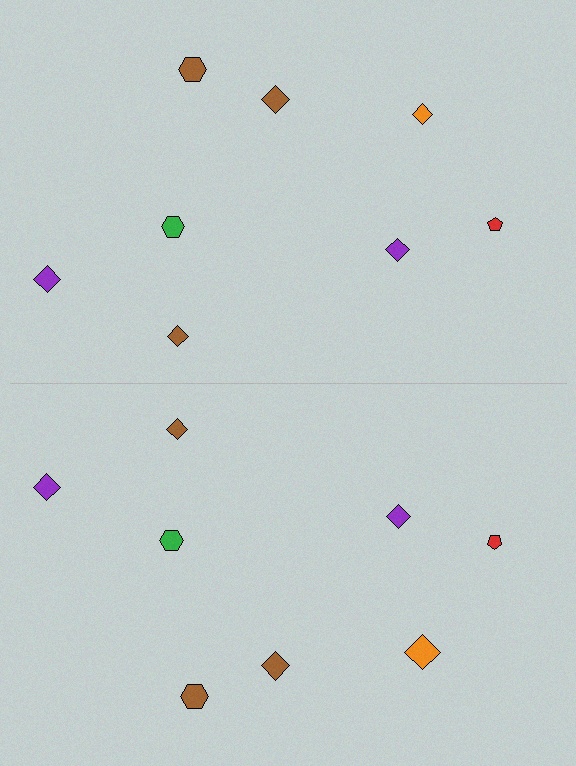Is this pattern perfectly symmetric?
No, the pattern is not perfectly symmetric. The orange diamond on the bottom side has a different size than its mirror counterpart.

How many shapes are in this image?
There are 16 shapes in this image.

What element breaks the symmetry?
The orange diamond on the bottom side has a different size than its mirror counterpart.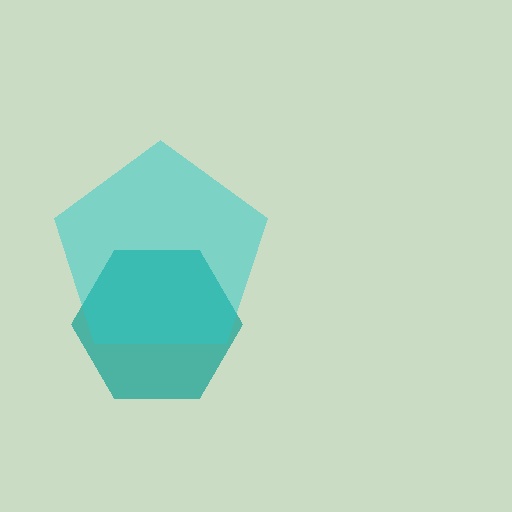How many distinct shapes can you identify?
There are 2 distinct shapes: a teal hexagon, a cyan pentagon.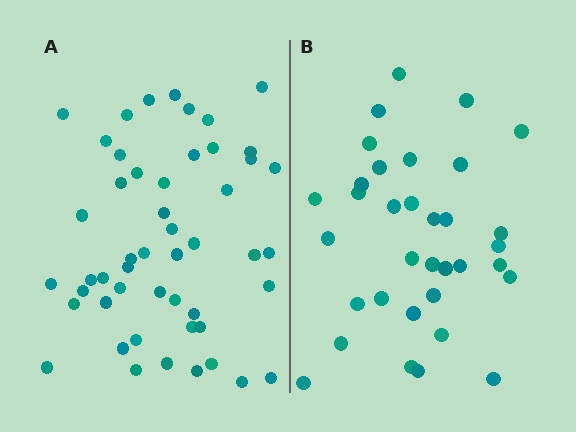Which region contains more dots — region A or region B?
Region A (the left region) has more dots.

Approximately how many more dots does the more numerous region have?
Region A has approximately 15 more dots than region B.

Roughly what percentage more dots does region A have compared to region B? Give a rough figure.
About 45% more.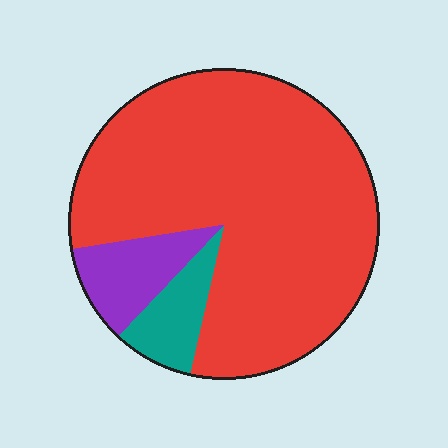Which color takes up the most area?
Red, at roughly 80%.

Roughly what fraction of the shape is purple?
Purple takes up about one tenth (1/10) of the shape.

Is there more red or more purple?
Red.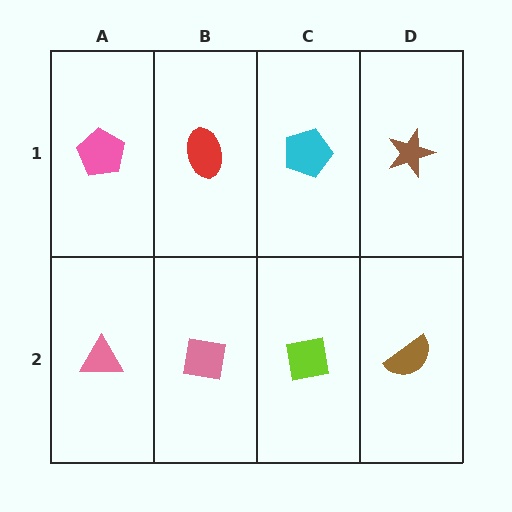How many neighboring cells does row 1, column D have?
2.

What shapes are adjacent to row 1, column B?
A pink square (row 2, column B), a pink pentagon (row 1, column A), a cyan pentagon (row 1, column C).